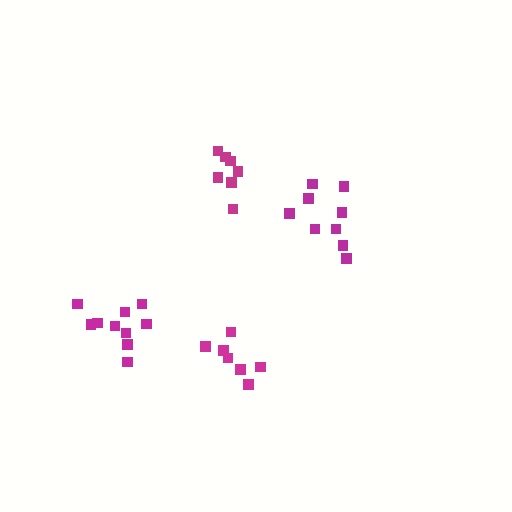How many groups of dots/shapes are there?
There are 4 groups.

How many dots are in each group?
Group 1: 9 dots, Group 2: 10 dots, Group 3: 7 dots, Group 4: 7 dots (33 total).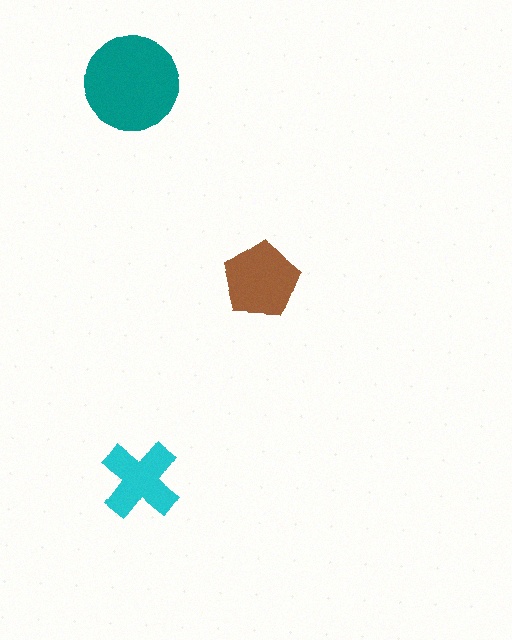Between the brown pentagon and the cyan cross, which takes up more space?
The brown pentagon.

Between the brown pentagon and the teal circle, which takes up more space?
The teal circle.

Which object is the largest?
The teal circle.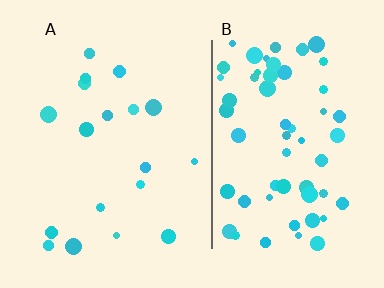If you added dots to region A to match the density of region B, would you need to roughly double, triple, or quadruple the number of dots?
Approximately triple.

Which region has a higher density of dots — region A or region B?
B (the right).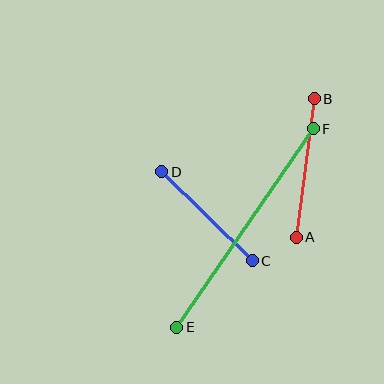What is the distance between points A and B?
The distance is approximately 140 pixels.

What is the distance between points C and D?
The distance is approximately 127 pixels.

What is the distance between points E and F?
The distance is approximately 241 pixels.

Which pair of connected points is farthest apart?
Points E and F are farthest apart.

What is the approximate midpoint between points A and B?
The midpoint is at approximately (305, 168) pixels.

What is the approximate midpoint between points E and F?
The midpoint is at approximately (245, 228) pixels.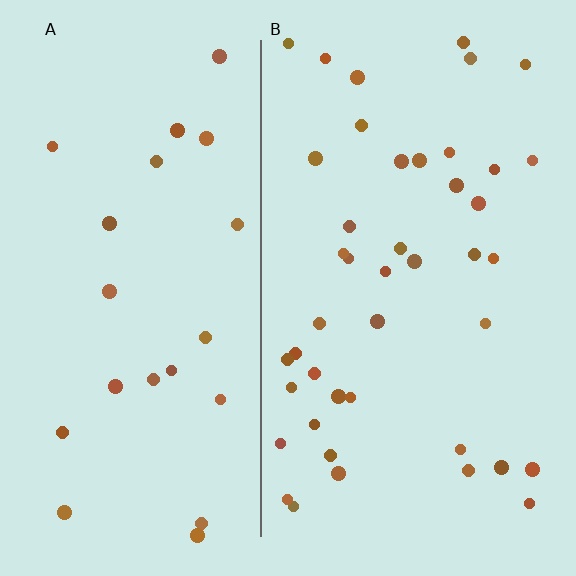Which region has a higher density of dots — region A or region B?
B (the right).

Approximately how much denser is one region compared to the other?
Approximately 2.0× — region B over region A.